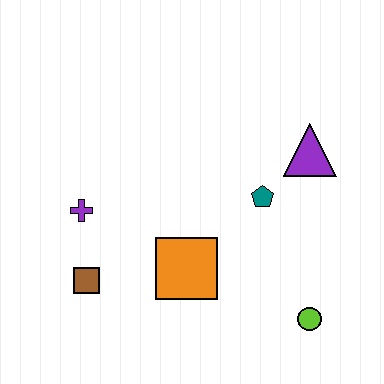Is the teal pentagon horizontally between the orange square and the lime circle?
Yes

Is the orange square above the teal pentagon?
No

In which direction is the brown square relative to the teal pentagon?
The brown square is to the left of the teal pentagon.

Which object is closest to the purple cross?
The brown square is closest to the purple cross.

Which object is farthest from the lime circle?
The purple cross is farthest from the lime circle.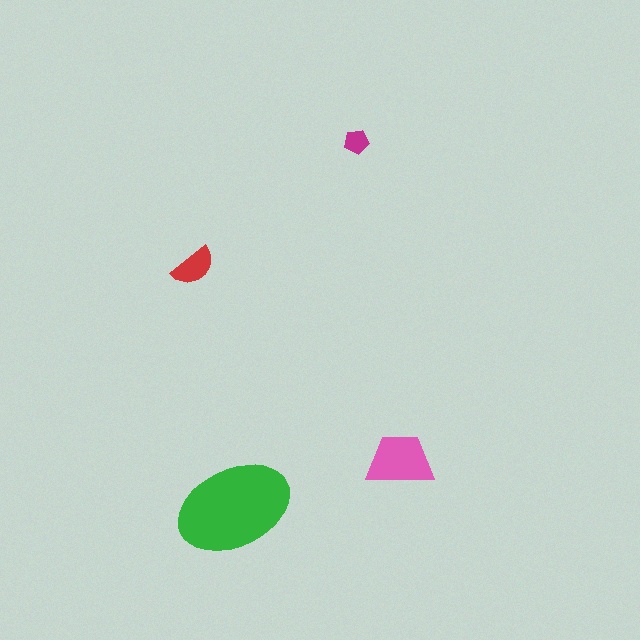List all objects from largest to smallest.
The green ellipse, the pink trapezoid, the red semicircle, the magenta pentagon.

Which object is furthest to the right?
The pink trapezoid is rightmost.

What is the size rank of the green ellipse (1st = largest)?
1st.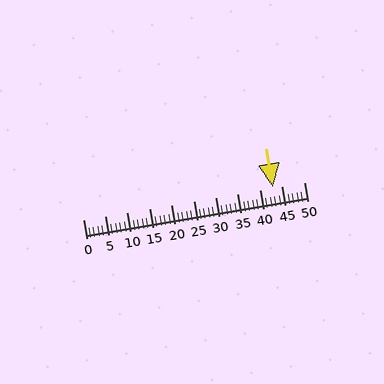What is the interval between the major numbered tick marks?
The major tick marks are spaced 5 units apart.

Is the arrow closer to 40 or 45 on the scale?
The arrow is closer to 45.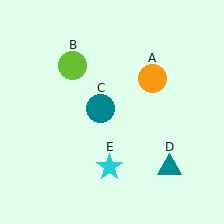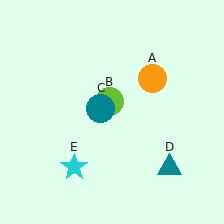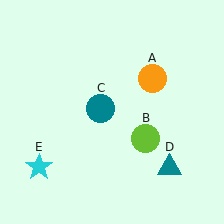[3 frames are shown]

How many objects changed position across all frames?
2 objects changed position: lime circle (object B), cyan star (object E).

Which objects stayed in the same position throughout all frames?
Orange circle (object A) and teal circle (object C) and teal triangle (object D) remained stationary.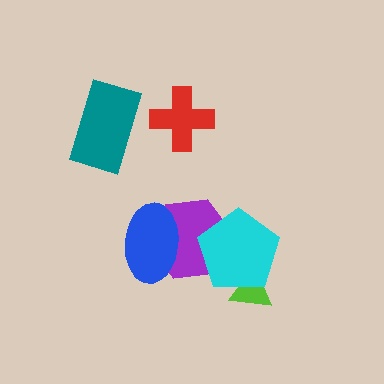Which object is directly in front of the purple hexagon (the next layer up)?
The cyan pentagon is directly in front of the purple hexagon.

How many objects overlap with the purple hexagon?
2 objects overlap with the purple hexagon.